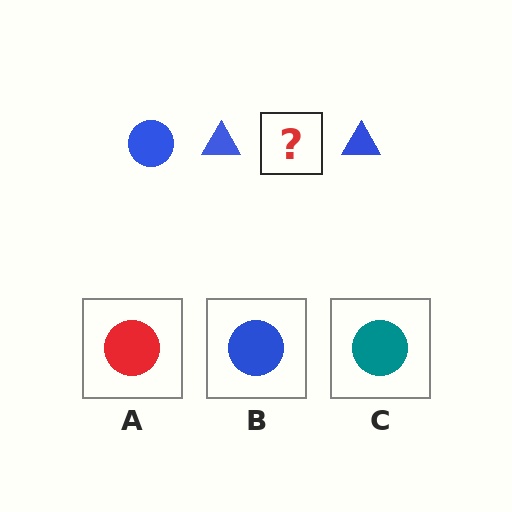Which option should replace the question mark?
Option B.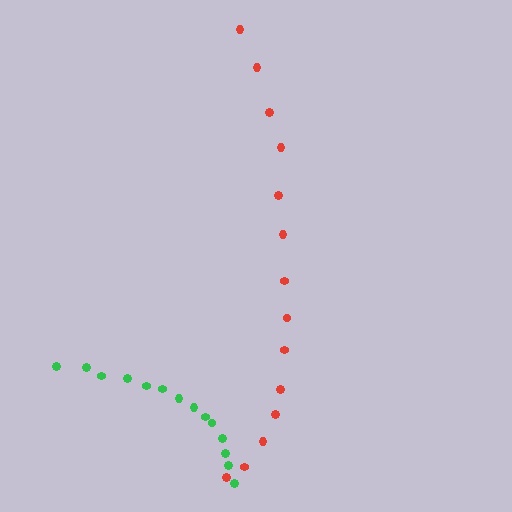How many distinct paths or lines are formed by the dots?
There are 2 distinct paths.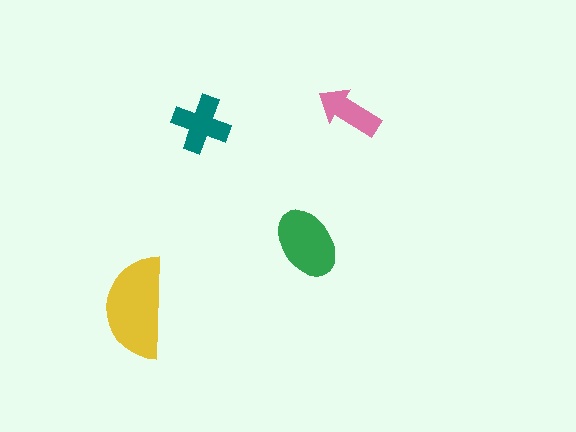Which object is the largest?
The yellow semicircle.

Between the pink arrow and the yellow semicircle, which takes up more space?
The yellow semicircle.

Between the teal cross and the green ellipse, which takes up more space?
The green ellipse.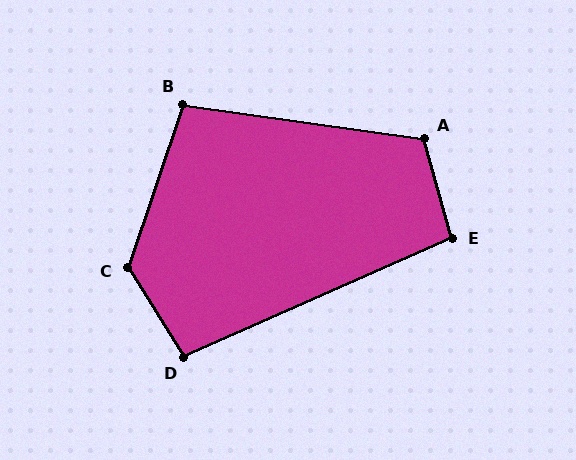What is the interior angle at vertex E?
Approximately 98 degrees (obtuse).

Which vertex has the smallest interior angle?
D, at approximately 98 degrees.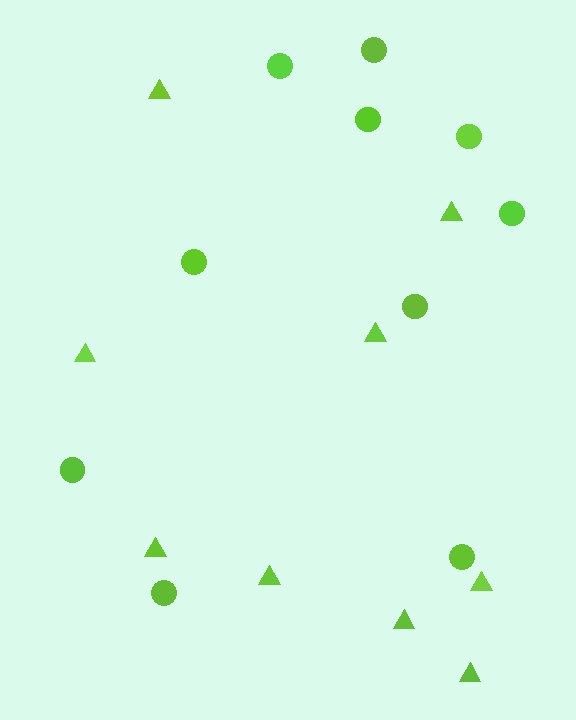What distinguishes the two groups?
There are 2 groups: one group of triangles (9) and one group of circles (10).